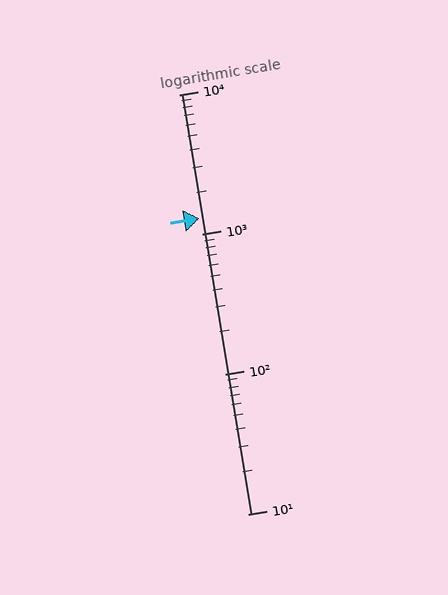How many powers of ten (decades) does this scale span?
The scale spans 3 decades, from 10 to 10000.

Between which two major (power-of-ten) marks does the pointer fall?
The pointer is between 1000 and 10000.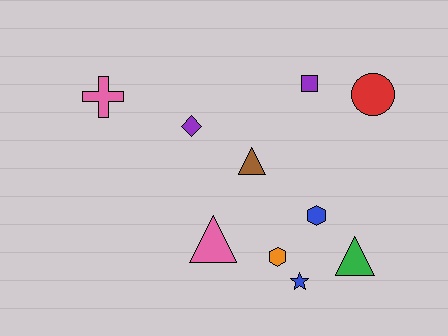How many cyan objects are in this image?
There are no cyan objects.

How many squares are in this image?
There is 1 square.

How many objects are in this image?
There are 10 objects.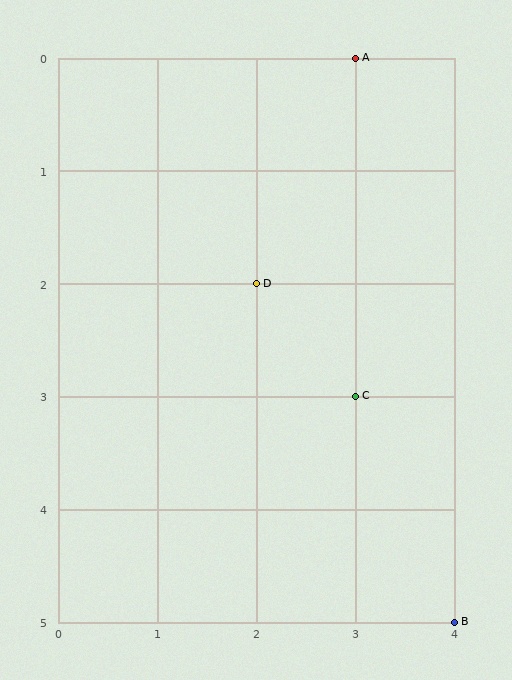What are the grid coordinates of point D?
Point D is at grid coordinates (2, 2).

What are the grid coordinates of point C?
Point C is at grid coordinates (3, 3).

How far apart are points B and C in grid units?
Points B and C are 1 column and 2 rows apart (about 2.2 grid units diagonally).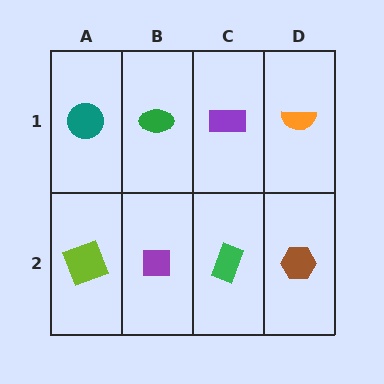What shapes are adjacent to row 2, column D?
An orange semicircle (row 1, column D), a green rectangle (row 2, column C).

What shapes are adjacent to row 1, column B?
A purple square (row 2, column B), a teal circle (row 1, column A), a purple rectangle (row 1, column C).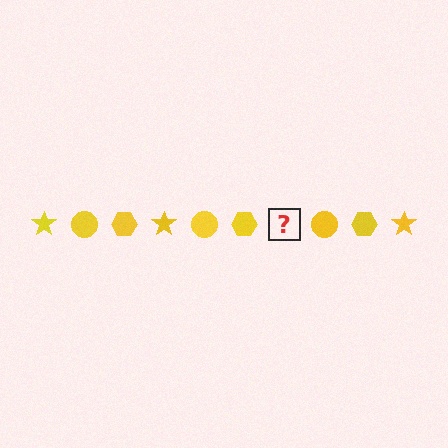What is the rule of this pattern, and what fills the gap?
The rule is that the pattern cycles through star, circle, hexagon shapes in yellow. The gap should be filled with a yellow star.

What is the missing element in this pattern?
The missing element is a yellow star.